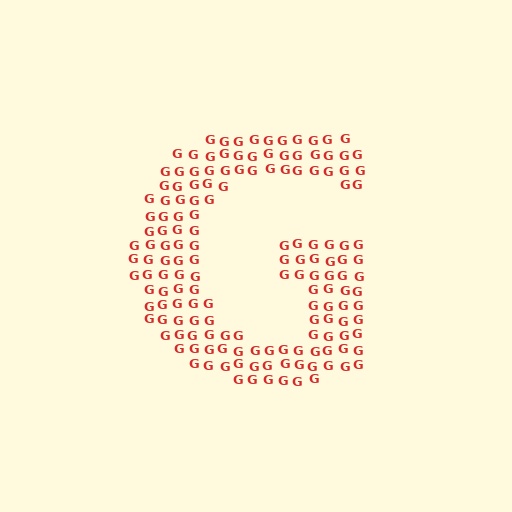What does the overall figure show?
The overall figure shows the letter G.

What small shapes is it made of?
It is made of small letter G's.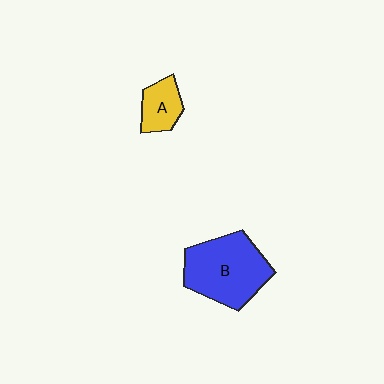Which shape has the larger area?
Shape B (blue).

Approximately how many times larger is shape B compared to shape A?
Approximately 2.5 times.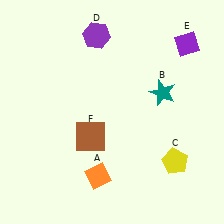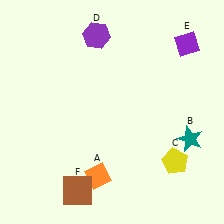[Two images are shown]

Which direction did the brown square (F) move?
The brown square (F) moved down.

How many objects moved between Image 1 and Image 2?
2 objects moved between the two images.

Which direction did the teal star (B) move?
The teal star (B) moved down.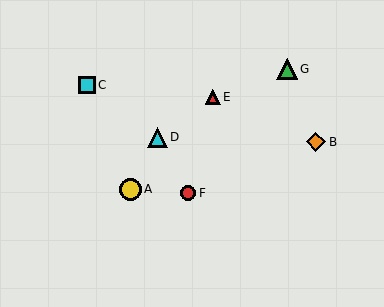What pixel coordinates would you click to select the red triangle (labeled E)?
Click at (213, 97) to select the red triangle E.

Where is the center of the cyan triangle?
The center of the cyan triangle is at (157, 137).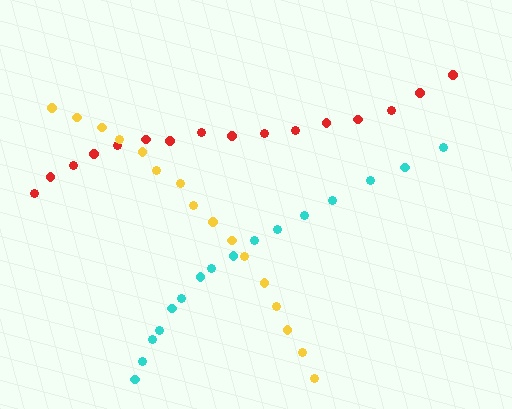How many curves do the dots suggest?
There are 3 distinct paths.